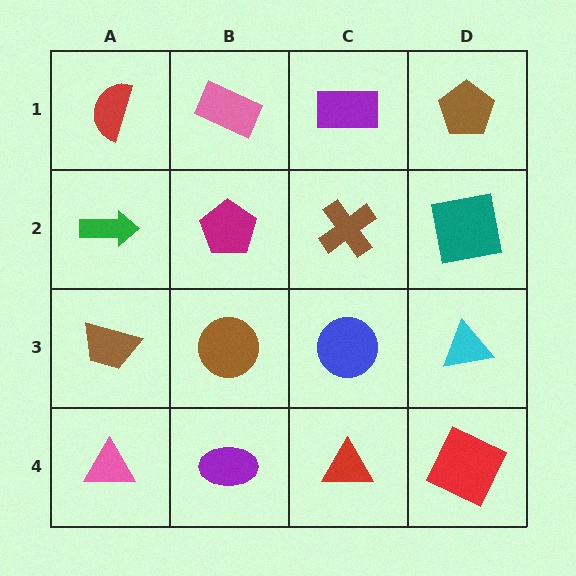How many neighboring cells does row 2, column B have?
4.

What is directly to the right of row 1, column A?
A pink rectangle.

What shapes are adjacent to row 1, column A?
A green arrow (row 2, column A), a pink rectangle (row 1, column B).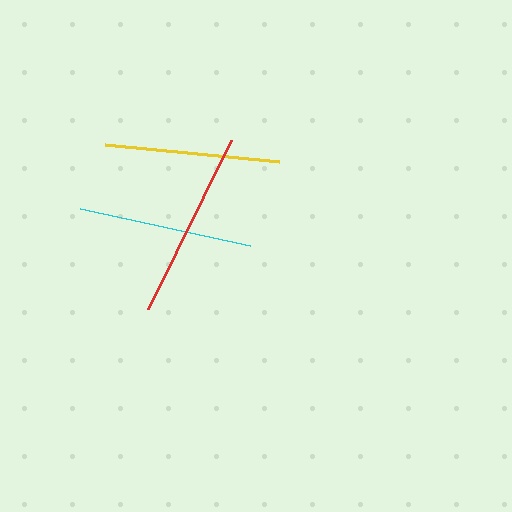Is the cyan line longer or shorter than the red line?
The red line is longer than the cyan line.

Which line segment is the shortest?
The cyan line is the shortest at approximately 174 pixels.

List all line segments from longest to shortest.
From longest to shortest: red, yellow, cyan.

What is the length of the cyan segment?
The cyan segment is approximately 174 pixels long.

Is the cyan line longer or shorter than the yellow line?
The yellow line is longer than the cyan line.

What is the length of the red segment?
The red segment is approximately 188 pixels long.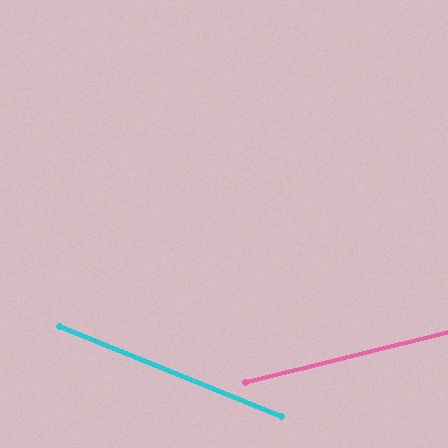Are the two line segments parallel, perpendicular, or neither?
Neither parallel nor perpendicular — they differ by about 36°.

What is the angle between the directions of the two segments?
Approximately 36 degrees.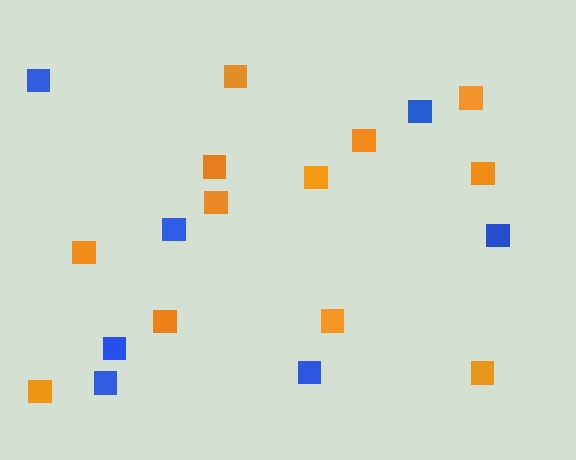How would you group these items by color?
There are 2 groups: one group of blue squares (7) and one group of orange squares (12).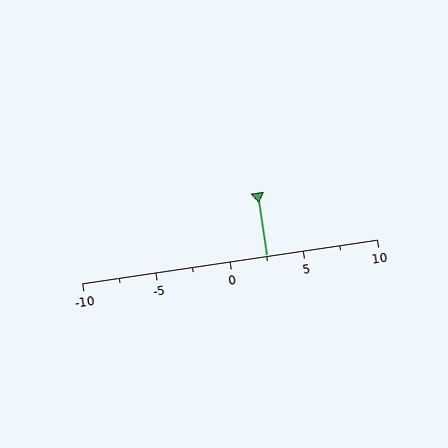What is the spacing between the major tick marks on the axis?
The major ticks are spaced 5 apart.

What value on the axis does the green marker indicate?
The marker indicates approximately 2.5.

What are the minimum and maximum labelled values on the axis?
The axis runs from -10 to 10.